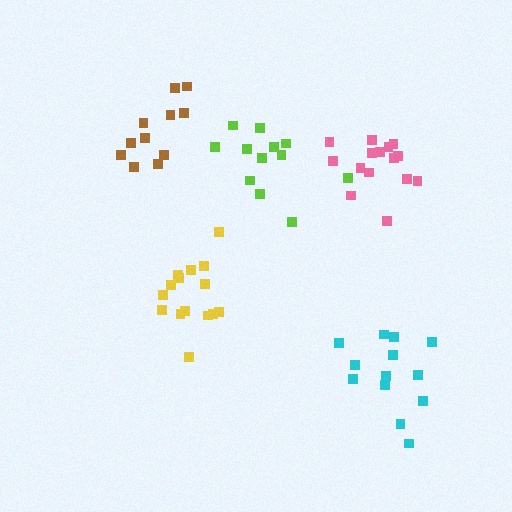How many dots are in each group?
Group 1: 15 dots, Group 2: 12 dots, Group 3: 11 dots, Group 4: 13 dots, Group 5: 15 dots (66 total).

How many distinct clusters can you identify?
There are 5 distinct clusters.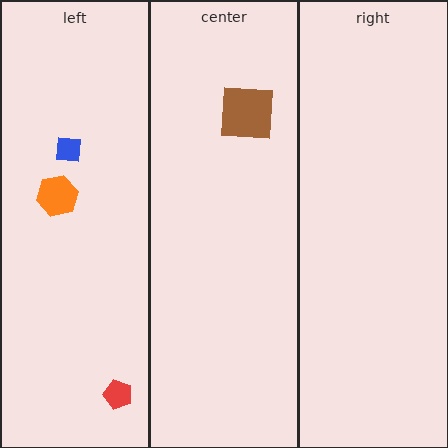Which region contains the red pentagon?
The left region.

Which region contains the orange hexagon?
The left region.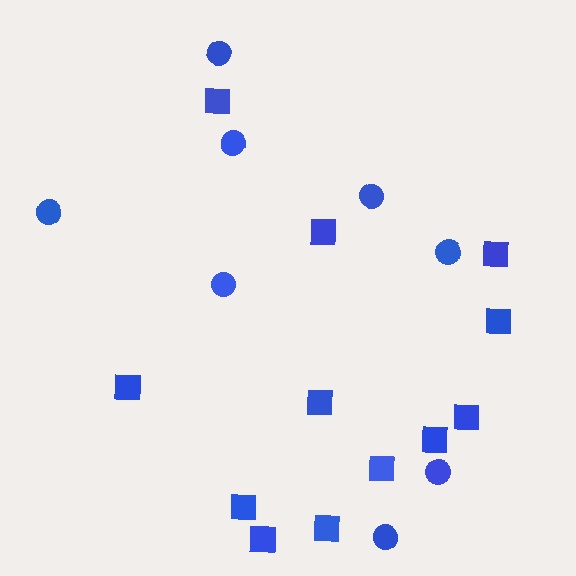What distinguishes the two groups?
There are 2 groups: one group of circles (8) and one group of squares (12).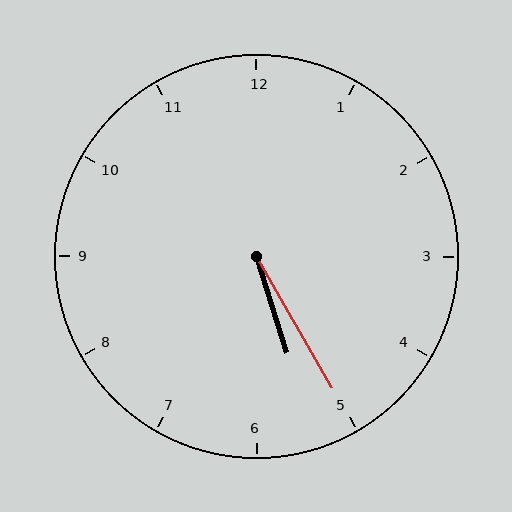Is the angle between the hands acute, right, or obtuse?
It is acute.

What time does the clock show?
5:25.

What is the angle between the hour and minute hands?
Approximately 12 degrees.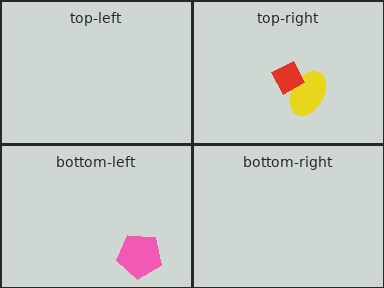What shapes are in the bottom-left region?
The pink pentagon.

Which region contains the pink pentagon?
The bottom-left region.